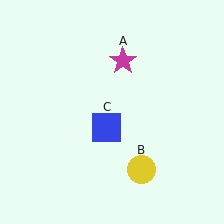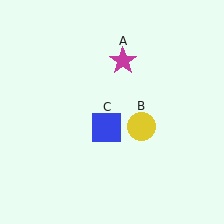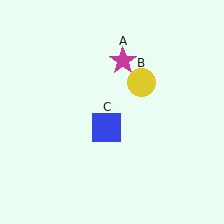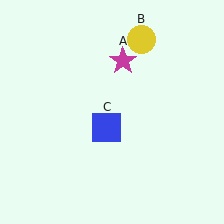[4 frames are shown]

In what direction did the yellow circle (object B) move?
The yellow circle (object B) moved up.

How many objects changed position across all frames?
1 object changed position: yellow circle (object B).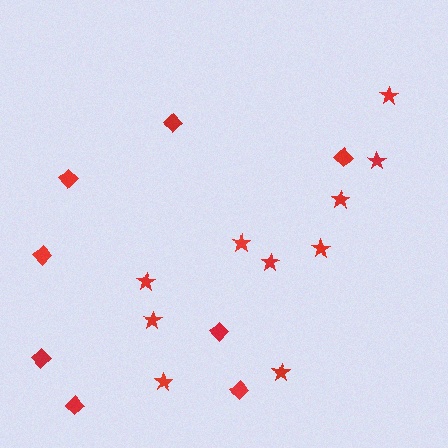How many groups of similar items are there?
There are 2 groups: one group of stars (10) and one group of diamonds (8).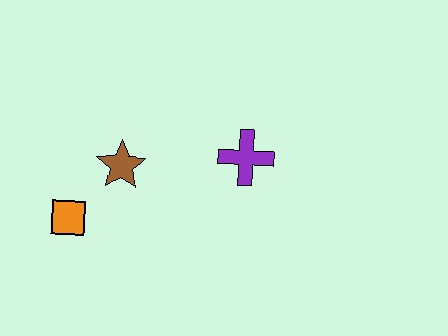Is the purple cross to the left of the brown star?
No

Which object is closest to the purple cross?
The brown star is closest to the purple cross.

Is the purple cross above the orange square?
Yes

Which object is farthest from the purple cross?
The orange square is farthest from the purple cross.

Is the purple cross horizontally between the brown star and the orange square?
No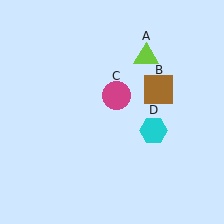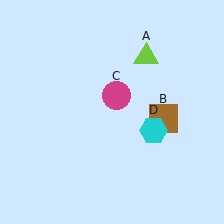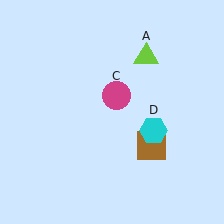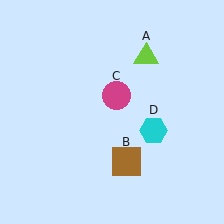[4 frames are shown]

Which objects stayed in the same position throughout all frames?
Lime triangle (object A) and magenta circle (object C) and cyan hexagon (object D) remained stationary.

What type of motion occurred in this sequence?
The brown square (object B) rotated clockwise around the center of the scene.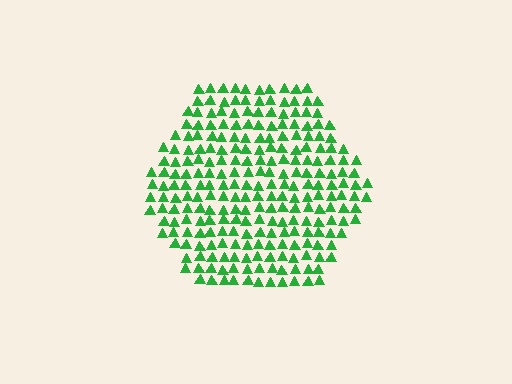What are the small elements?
The small elements are triangles.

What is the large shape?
The large shape is a hexagon.